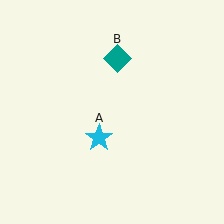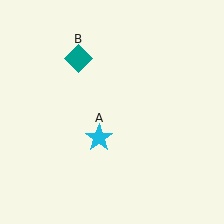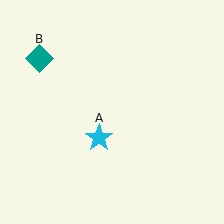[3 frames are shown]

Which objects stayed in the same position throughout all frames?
Cyan star (object A) remained stationary.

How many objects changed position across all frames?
1 object changed position: teal diamond (object B).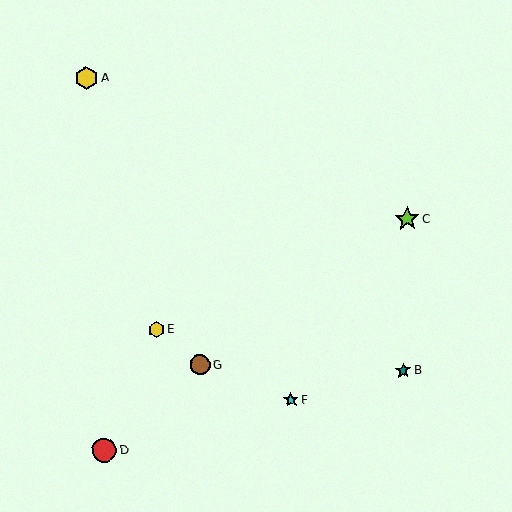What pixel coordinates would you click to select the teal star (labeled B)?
Click at (403, 370) to select the teal star B.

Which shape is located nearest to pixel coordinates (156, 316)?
The yellow hexagon (labeled E) at (156, 330) is nearest to that location.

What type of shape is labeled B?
Shape B is a teal star.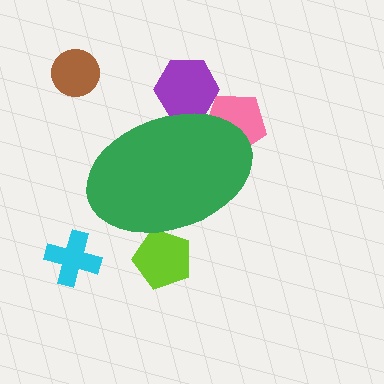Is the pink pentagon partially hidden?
Yes, the pink pentagon is partially hidden behind the green ellipse.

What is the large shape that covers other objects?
A green ellipse.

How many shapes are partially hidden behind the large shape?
3 shapes are partially hidden.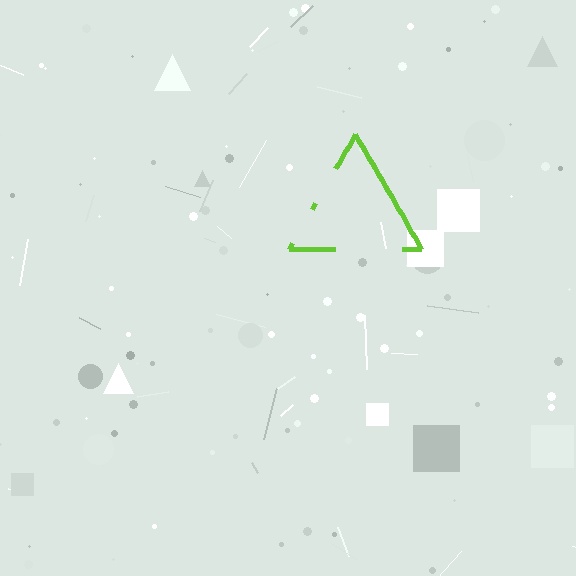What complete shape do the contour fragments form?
The contour fragments form a triangle.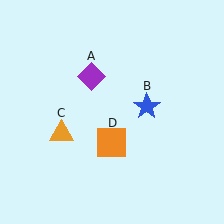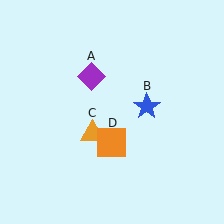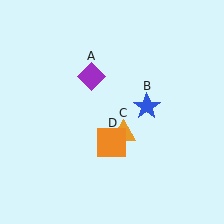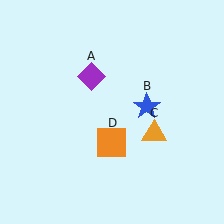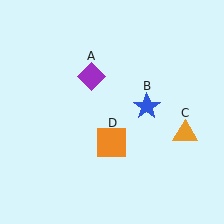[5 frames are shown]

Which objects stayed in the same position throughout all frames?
Purple diamond (object A) and blue star (object B) and orange square (object D) remained stationary.